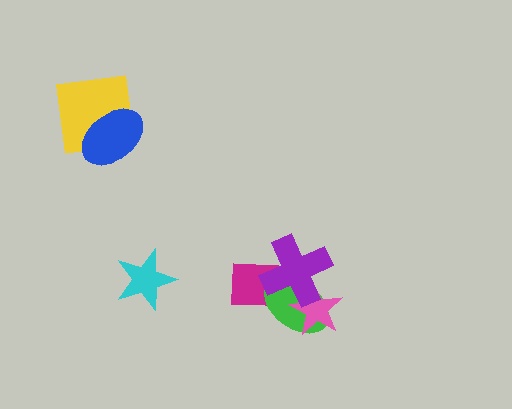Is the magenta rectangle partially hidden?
Yes, it is partially covered by another shape.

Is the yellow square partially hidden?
Yes, it is partially covered by another shape.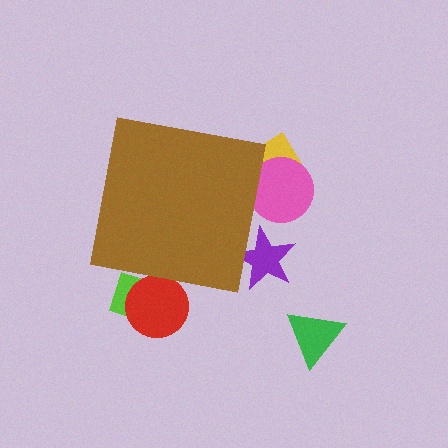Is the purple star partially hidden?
Yes, the purple star is partially hidden behind the brown square.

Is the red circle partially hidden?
Yes, the red circle is partially hidden behind the brown square.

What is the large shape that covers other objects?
A brown square.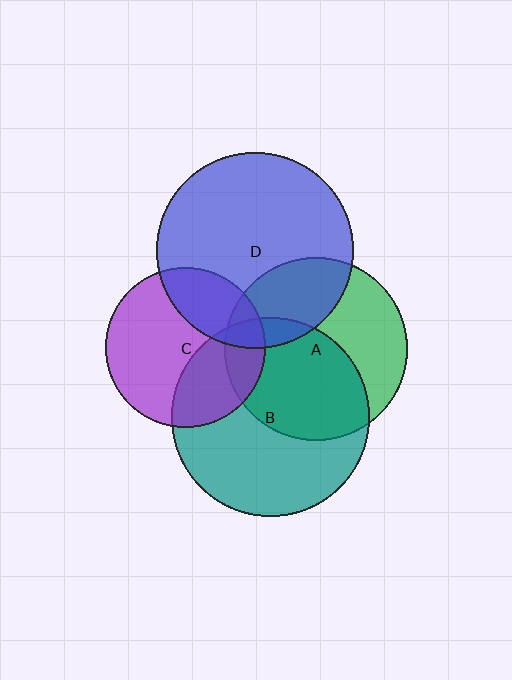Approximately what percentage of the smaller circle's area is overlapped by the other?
Approximately 30%.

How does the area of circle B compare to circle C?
Approximately 1.5 times.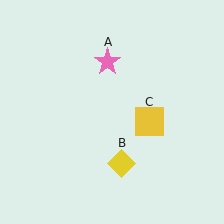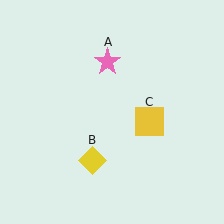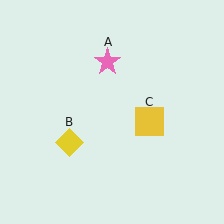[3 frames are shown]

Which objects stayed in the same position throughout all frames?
Pink star (object A) and yellow square (object C) remained stationary.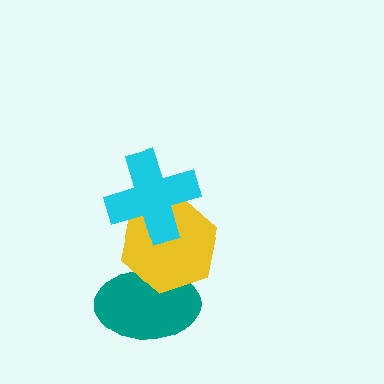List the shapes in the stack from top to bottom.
From top to bottom: the cyan cross, the yellow hexagon, the teal ellipse.